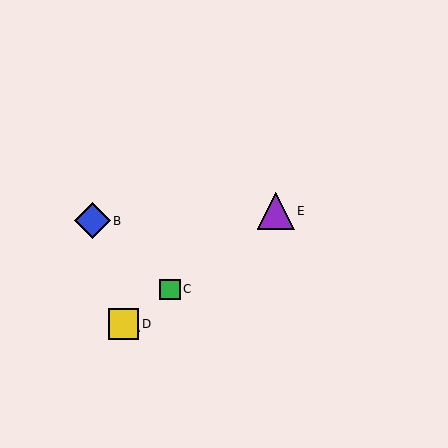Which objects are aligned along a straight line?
Objects A, C, D, E are aligned along a straight line.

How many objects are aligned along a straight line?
4 objects (A, C, D, E) are aligned along a straight line.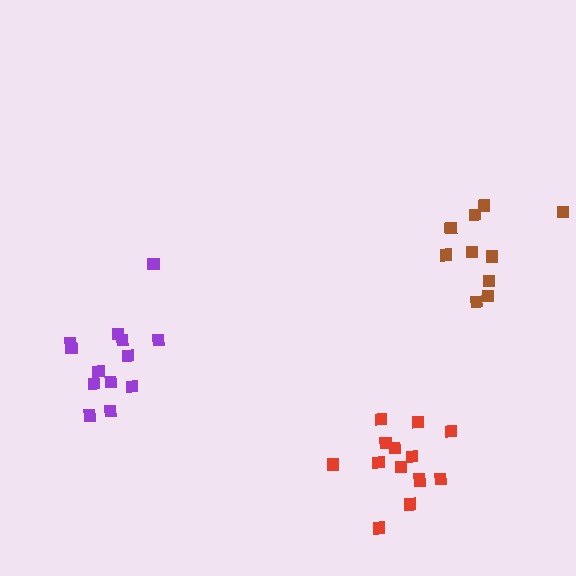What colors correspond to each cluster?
The clusters are colored: brown, red, purple.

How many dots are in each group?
Group 1: 10 dots, Group 2: 14 dots, Group 3: 13 dots (37 total).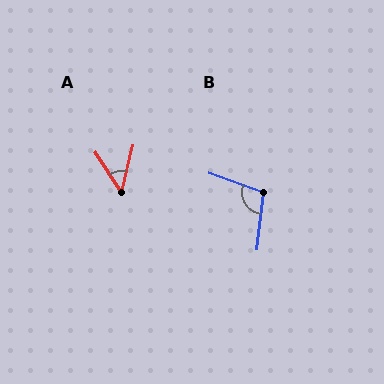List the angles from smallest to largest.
A (47°), B (103°).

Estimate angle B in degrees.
Approximately 103 degrees.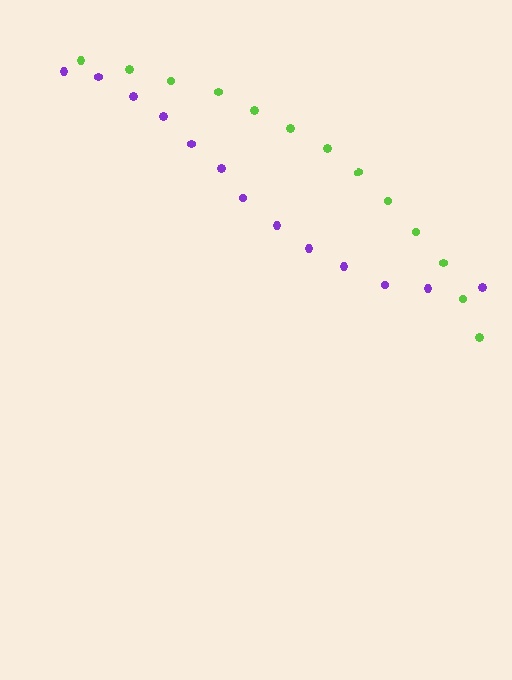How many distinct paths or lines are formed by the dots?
There are 2 distinct paths.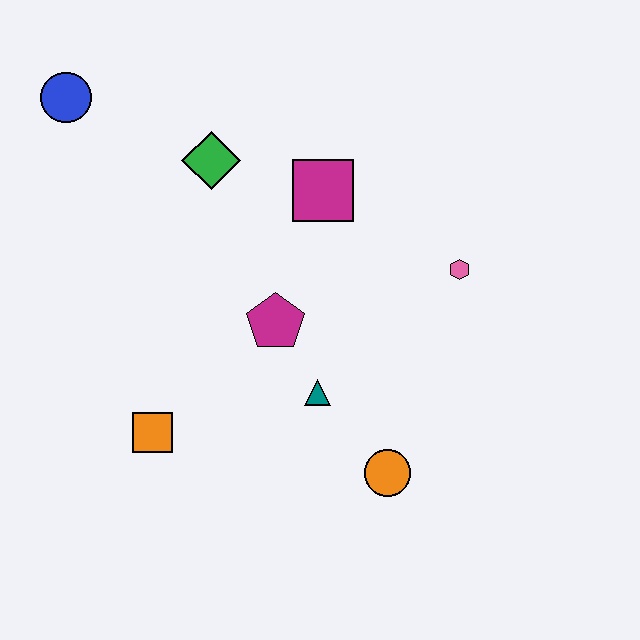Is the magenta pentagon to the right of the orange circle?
No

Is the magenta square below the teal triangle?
No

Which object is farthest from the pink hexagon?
The blue circle is farthest from the pink hexagon.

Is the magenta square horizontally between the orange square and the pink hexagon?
Yes